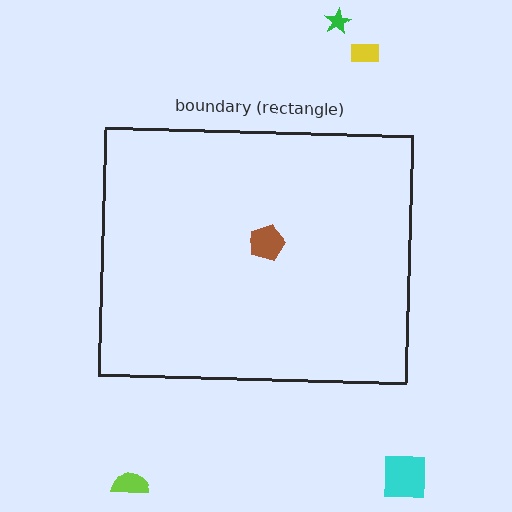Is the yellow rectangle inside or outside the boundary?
Outside.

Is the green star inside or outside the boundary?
Outside.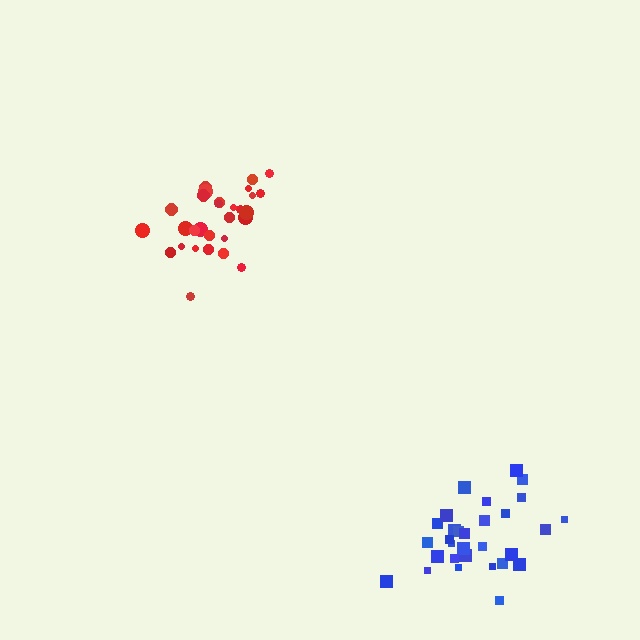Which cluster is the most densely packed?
Red.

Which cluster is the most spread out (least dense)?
Blue.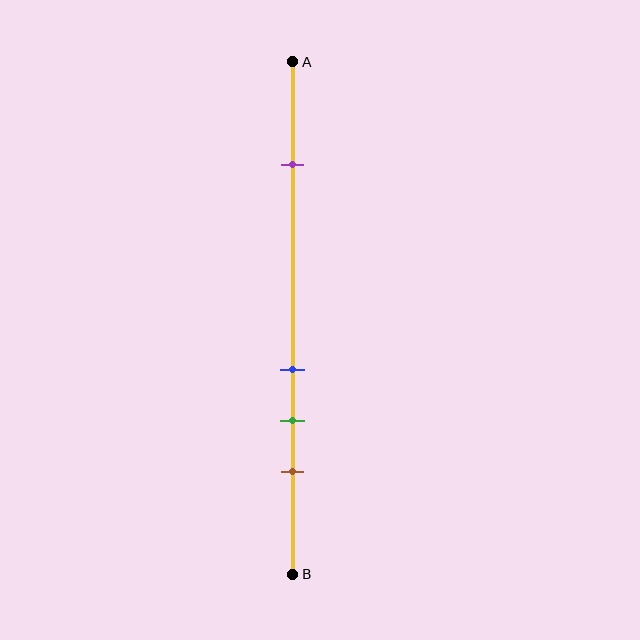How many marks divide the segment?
There are 4 marks dividing the segment.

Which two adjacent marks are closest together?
The blue and green marks are the closest adjacent pair.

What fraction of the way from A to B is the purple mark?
The purple mark is approximately 20% (0.2) of the way from A to B.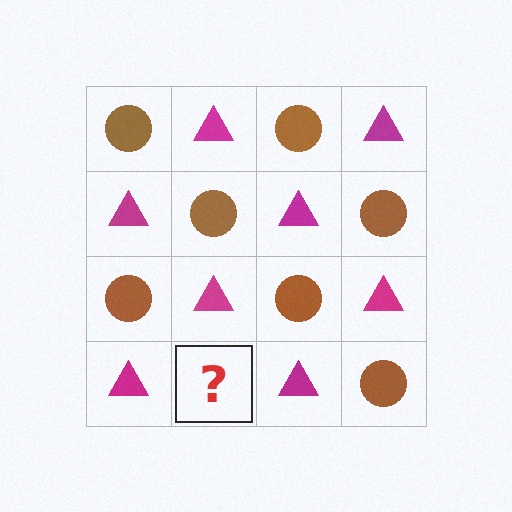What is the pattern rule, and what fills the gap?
The rule is that it alternates brown circle and magenta triangle in a checkerboard pattern. The gap should be filled with a brown circle.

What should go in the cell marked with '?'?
The missing cell should contain a brown circle.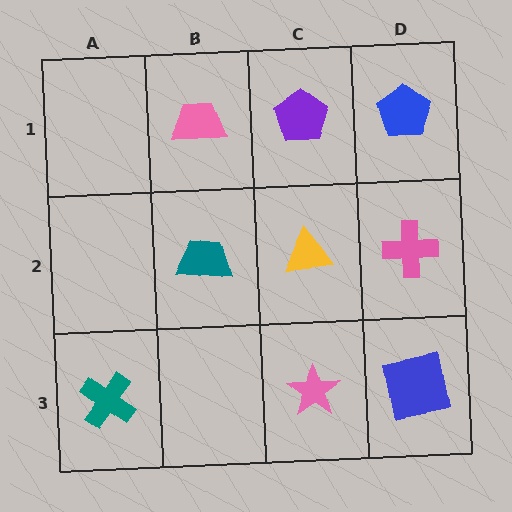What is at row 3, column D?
A blue square.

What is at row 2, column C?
A yellow triangle.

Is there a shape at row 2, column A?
No, that cell is empty.